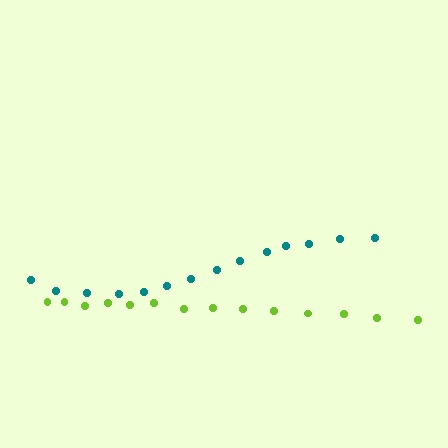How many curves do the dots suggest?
There are 2 distinct paths.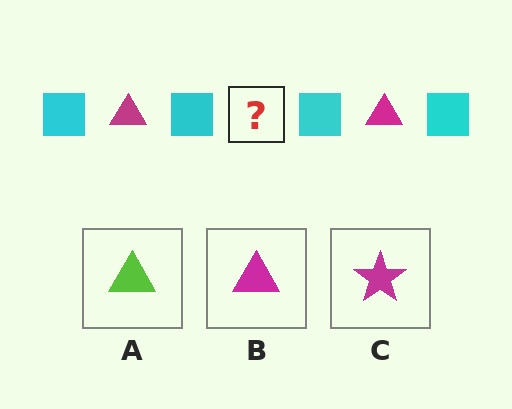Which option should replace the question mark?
Option B.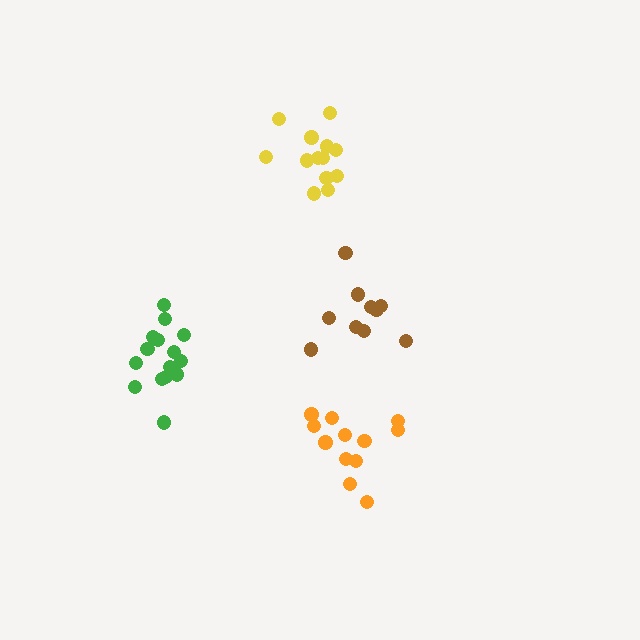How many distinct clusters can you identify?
There are 4 distinct clusters.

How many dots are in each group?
Group 1: 15 dots, Group 2: 13 dots, Group 3: 10 dots, Group 4: 12 dots (50 total).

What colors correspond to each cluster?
The clusters are colored: green, yellow, brown, orange.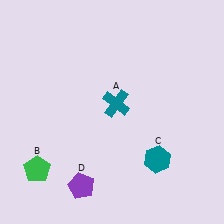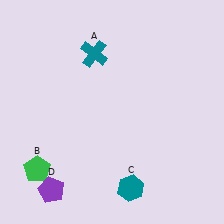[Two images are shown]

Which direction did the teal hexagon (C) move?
The teal hexagon (C) moved down.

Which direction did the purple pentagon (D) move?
The purple pentagon (D) moved left.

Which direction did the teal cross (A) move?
The teal cross (A) moved up.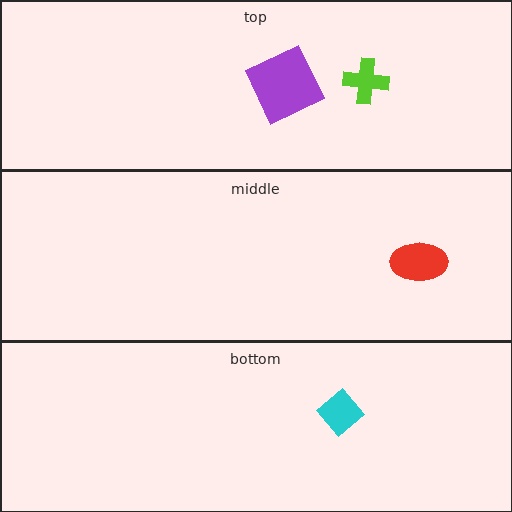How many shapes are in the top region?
2.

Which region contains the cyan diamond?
The bottom region.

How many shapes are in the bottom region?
1.